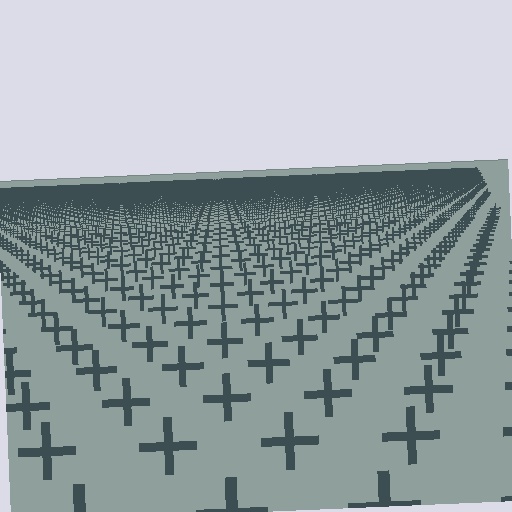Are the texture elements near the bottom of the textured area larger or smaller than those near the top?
Larger. Near the bottom, elements are closer to the viewer and appear at a bigger on-screen size.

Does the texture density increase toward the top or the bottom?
Density increases toward the top.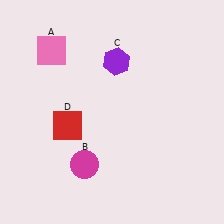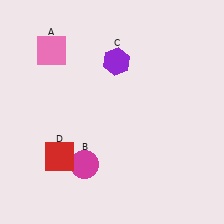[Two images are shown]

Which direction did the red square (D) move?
The red square (D) moved down.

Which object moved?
The red square (D) moved down.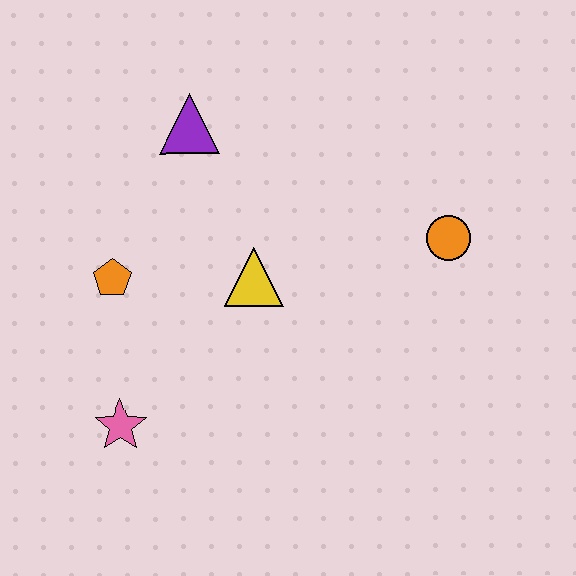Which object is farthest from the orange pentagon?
The orange circle is farthest from the orange pentagon.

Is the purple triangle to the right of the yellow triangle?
No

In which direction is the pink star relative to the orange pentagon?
The pink star is below the orange pentagon.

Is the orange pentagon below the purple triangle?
Yes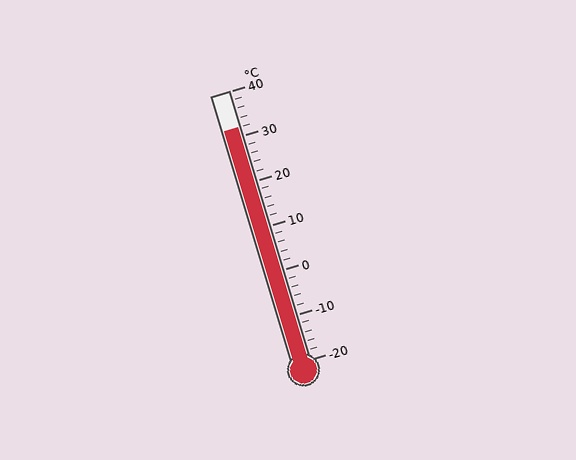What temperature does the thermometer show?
The thermometer shows approximately 32°C.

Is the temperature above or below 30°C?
The temperature is above 30°C.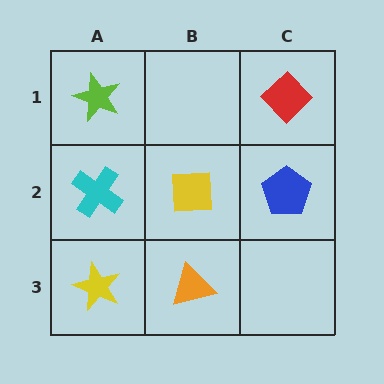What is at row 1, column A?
A lime star.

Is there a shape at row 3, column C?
No, that cell is empty.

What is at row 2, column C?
A blue pentagon.